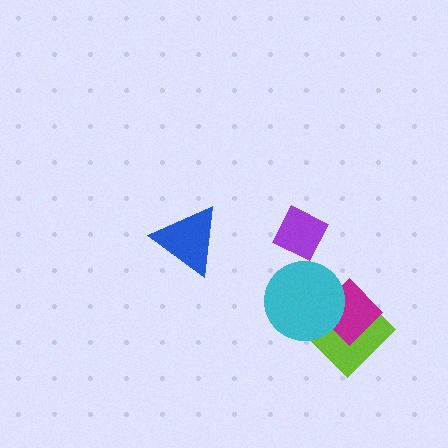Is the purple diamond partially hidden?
No, no other shape covers it.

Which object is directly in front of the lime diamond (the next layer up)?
The magenta diamond is directly in front of the lime diamond.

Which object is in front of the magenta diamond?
The cyan circle is in front of the magenta diamond.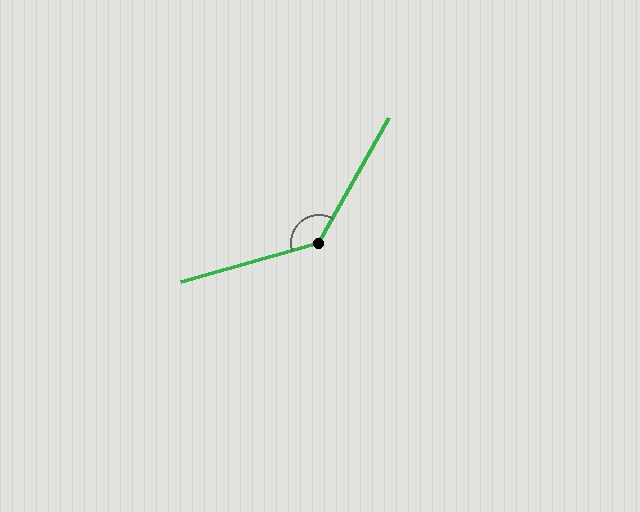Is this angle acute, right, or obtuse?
It is obtuse.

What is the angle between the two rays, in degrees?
Approximately 135 degrees.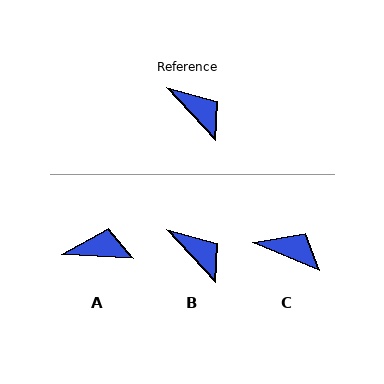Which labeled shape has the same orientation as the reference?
B.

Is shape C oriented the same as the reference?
No, it is off by about 25 degrees.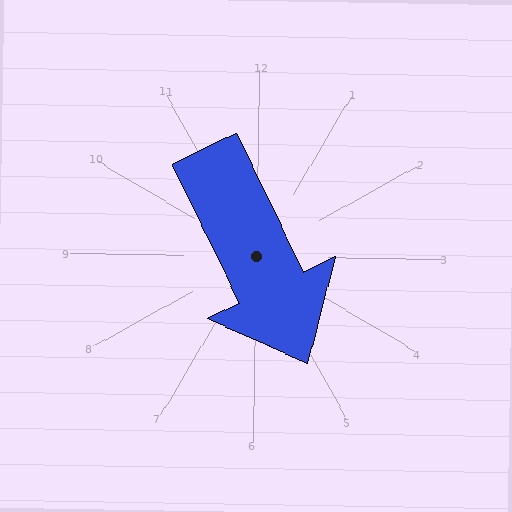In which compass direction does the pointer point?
Southeast.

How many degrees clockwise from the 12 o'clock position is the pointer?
Approximately 153 degrees.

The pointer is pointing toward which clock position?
Roughly 5 o'clock.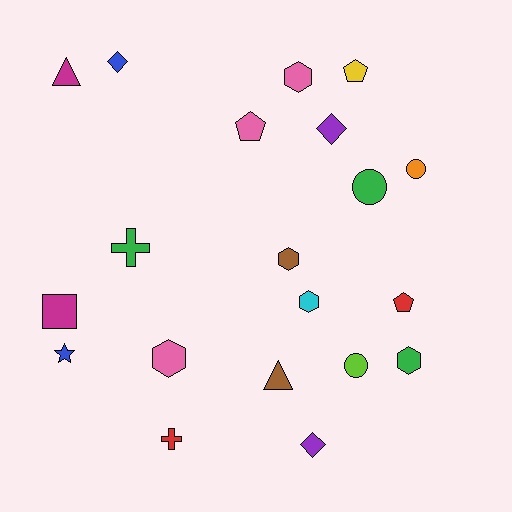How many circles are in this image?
There are 3 circles.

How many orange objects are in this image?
There is 1 orange object.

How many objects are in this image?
There are 20 objects.